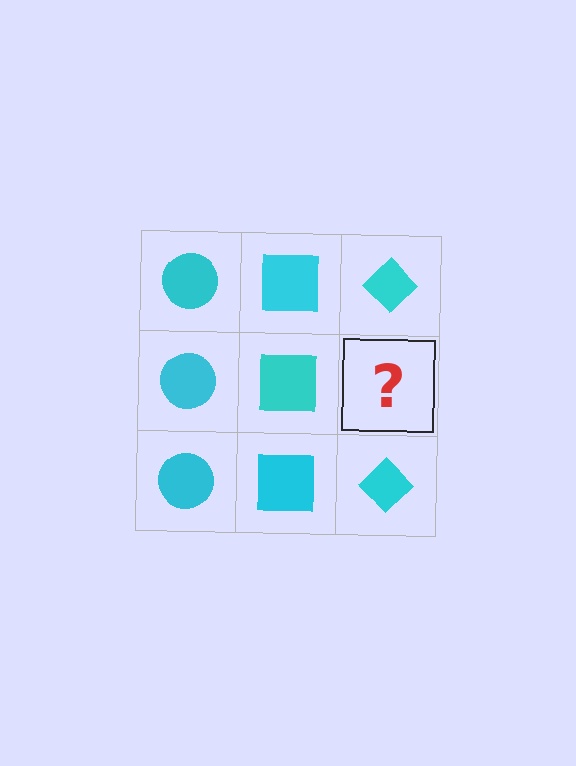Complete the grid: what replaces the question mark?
The question mark should be replaced with a cyan diamond.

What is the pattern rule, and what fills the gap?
The rule is that each column has a consistent shape. The gap should be filled with a cyan diamond.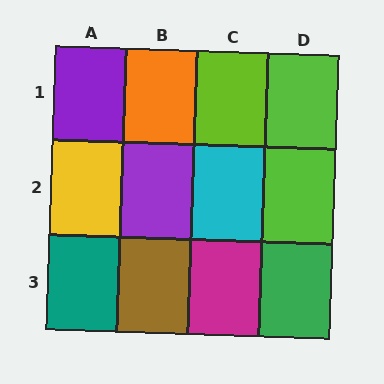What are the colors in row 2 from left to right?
Yellow, purple, cyan, lime.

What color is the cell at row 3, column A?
Teal.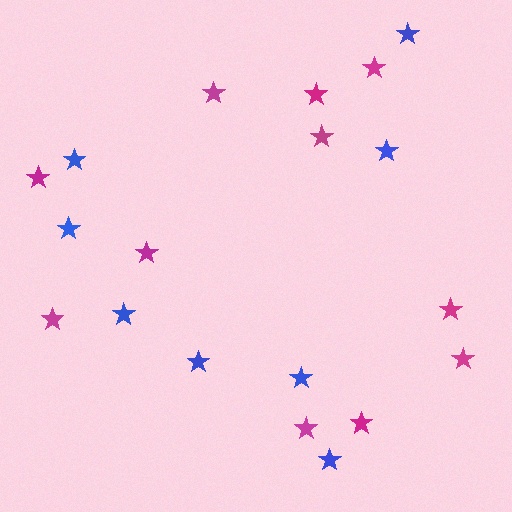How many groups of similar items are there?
There are 2 groups: one group of magenta stars (11) and one group of blue stars (8).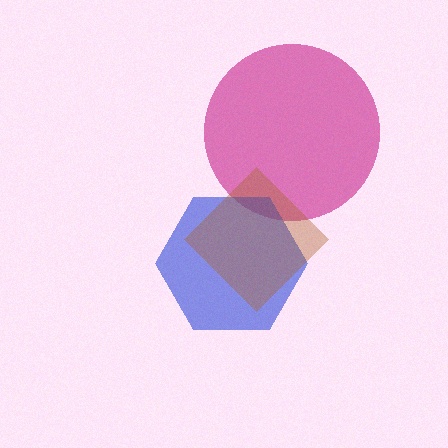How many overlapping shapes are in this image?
There are 3 overlapping shapes in the image.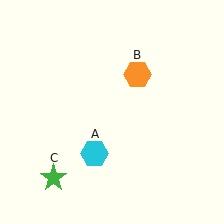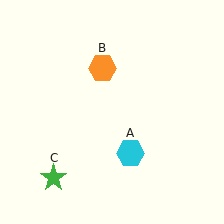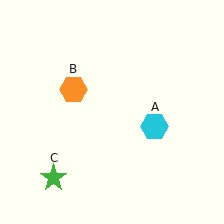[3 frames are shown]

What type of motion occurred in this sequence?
The cyan hexagon (object A), orange hexagon (object B) rotated counterclockwise around the center of the scene.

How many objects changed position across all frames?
2 objects changed position: cyan hexagon (object A), orange hexagon (object B).